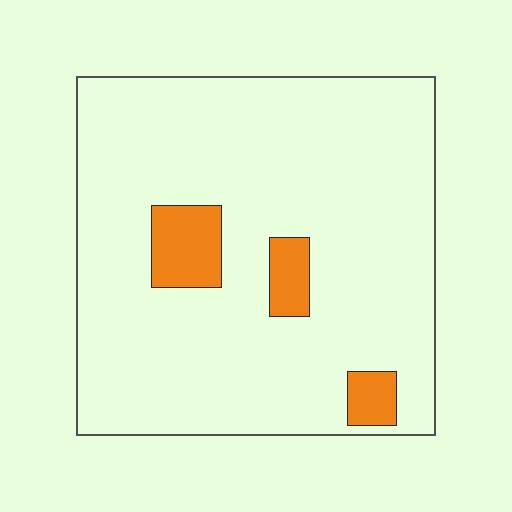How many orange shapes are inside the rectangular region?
3.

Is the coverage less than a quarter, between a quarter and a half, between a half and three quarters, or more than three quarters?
Less than a quarter.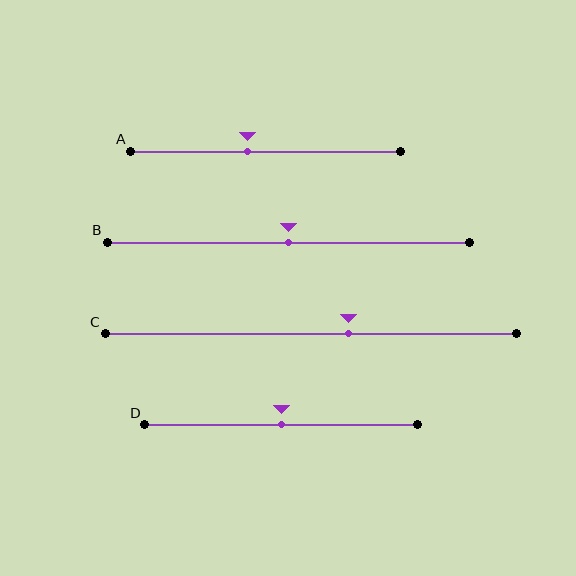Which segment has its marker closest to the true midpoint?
Segment B has its marker closest to the true midpoint.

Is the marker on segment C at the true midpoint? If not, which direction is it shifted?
No, the marker on segment C is shifted to the right by about 9% of the segment length.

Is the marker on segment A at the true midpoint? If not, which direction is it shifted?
No, the marker on segment A is shifted to the left by about 7% of the segment length.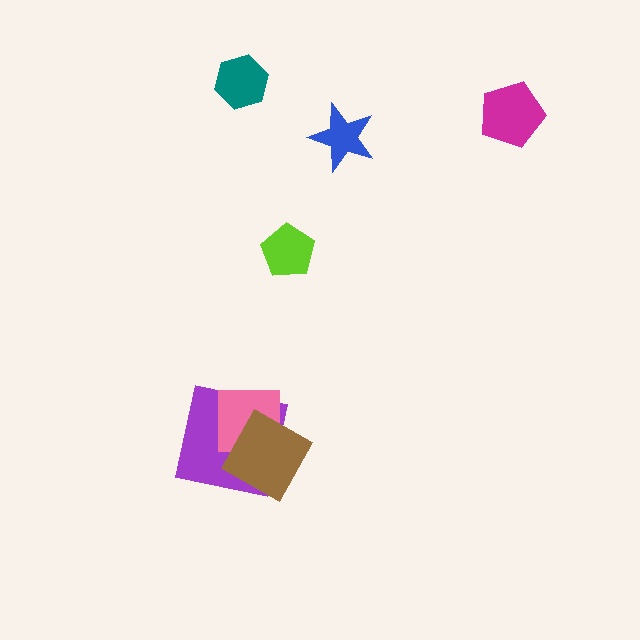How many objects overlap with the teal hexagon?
0 objects overlap with the teal hexagon.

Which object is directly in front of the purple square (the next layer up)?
The pink square is directly in front of the purple square.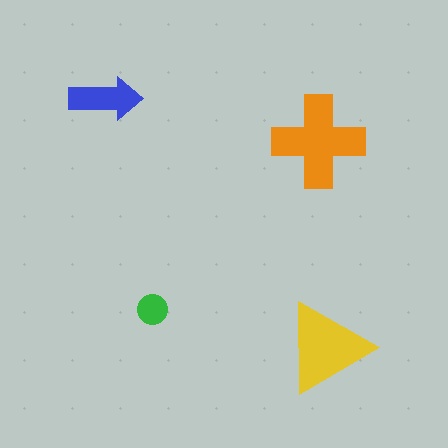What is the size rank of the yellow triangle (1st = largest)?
2nd.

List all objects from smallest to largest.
The green circle, the blue arrow, the yellow triangle, the orange cross.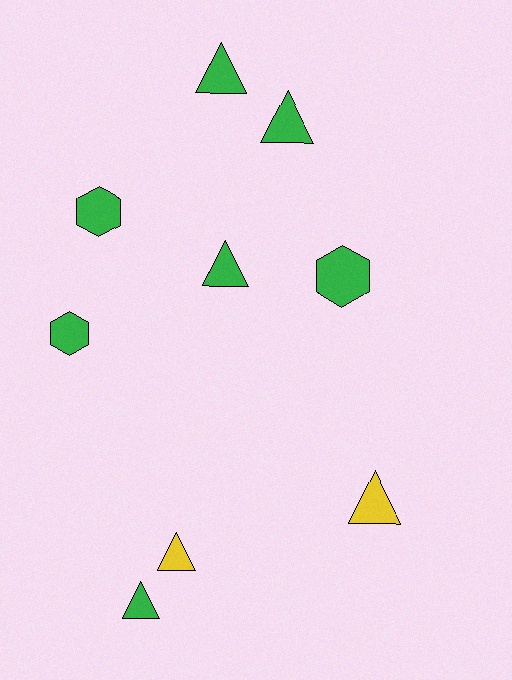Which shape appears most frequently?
Triangle, with 6 objects.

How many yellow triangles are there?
There are 2 yellow triangles.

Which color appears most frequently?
Green, with 7 objects.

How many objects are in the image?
There are 9 objects.